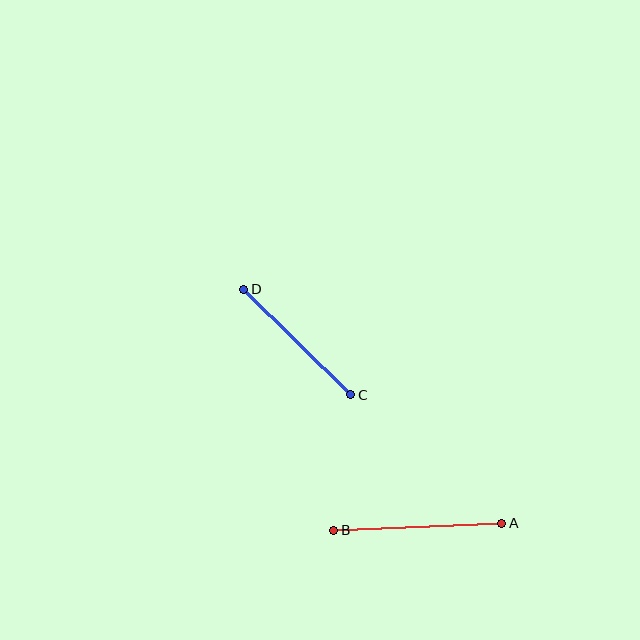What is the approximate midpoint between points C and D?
The midpoint is at approximately (297, 342) pixels.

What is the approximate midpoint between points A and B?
The midpoint is at approximately (418, 527) pixels.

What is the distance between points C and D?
The distance is approximately 150 pixels.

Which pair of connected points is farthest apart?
Points A and B are farthest apart.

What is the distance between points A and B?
The distance is approximately 168 pixels.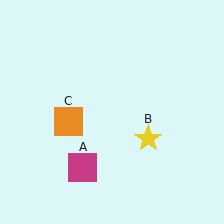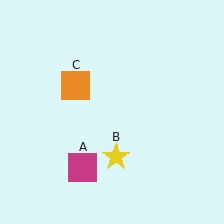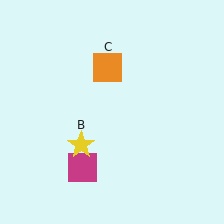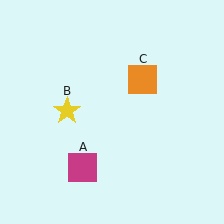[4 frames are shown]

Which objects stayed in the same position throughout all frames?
Magenta square (object A) remained stationary.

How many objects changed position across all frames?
2 objects changed position: yellow star (object B), orange square (object C).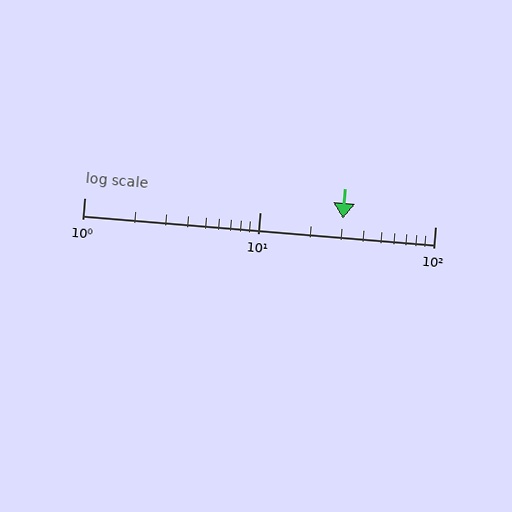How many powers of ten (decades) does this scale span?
The scale spans 2 decades, from 1 to 100.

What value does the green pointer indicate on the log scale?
The pointer indicates approximately 30.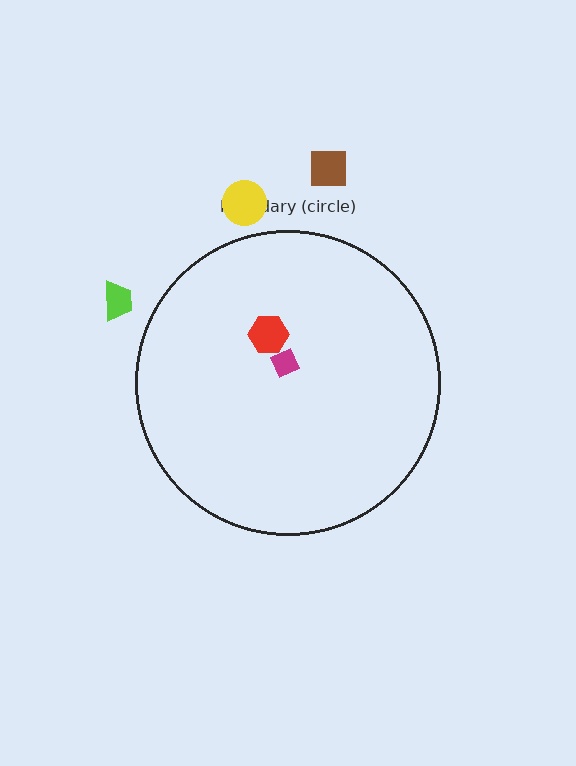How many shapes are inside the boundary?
2 inside, 3 outside.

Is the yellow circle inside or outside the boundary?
Outside.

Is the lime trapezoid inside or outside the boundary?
Outside.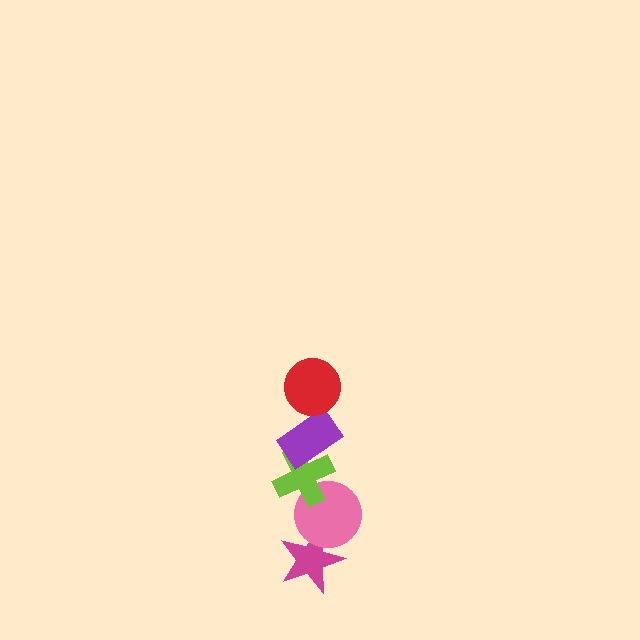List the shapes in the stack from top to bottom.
From top to bottom: the red circle, the purple rectangle, the lime cross, the pink circle, the magenta star.